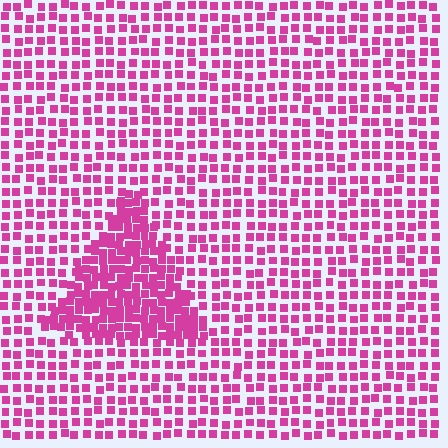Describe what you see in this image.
The image contains small magenta elements arranged at two different densities. A triangle-shaped region is visible where the elements are more densely packed than the surrounding area.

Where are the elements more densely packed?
The elements are more densely packed inside the triangle boundary.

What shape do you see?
I see a triangle.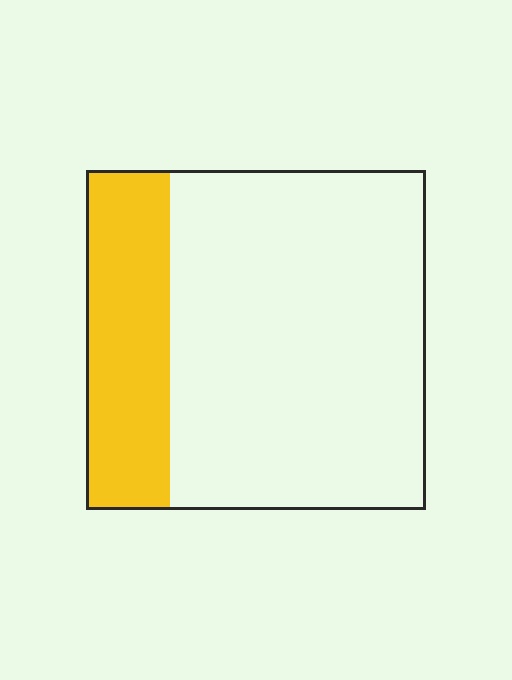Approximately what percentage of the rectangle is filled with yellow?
Approximately 25%.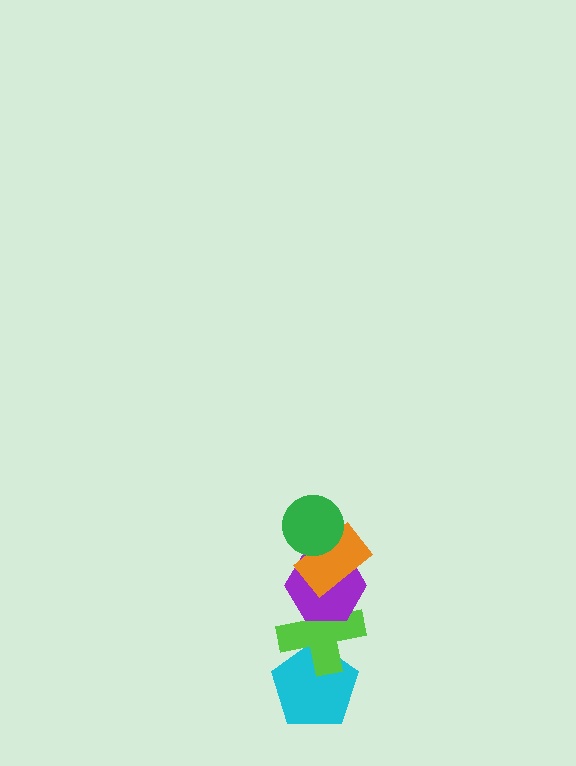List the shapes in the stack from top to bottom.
From top to bottom: the green circle, the orange rectangle, the purple hexagon, the lime cross, the cyan pentagon.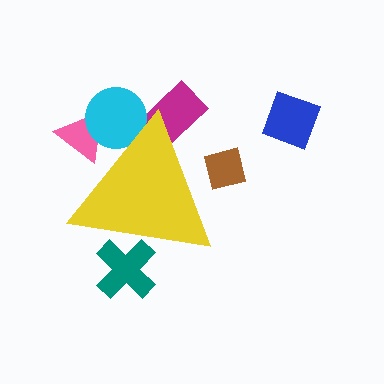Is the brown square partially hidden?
Yes, the brown square is partially hidden behind the yellow triangle.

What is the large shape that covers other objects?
A yellow triangle.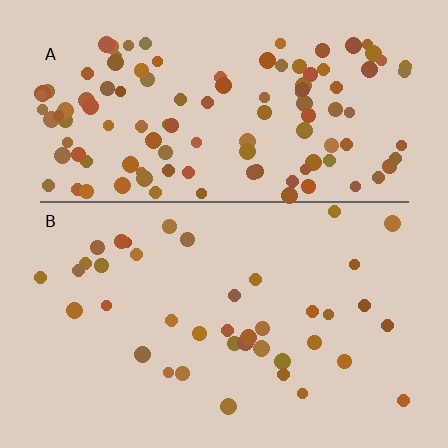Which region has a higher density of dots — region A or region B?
A (the top).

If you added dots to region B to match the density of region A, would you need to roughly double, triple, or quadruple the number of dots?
Approximately triple.